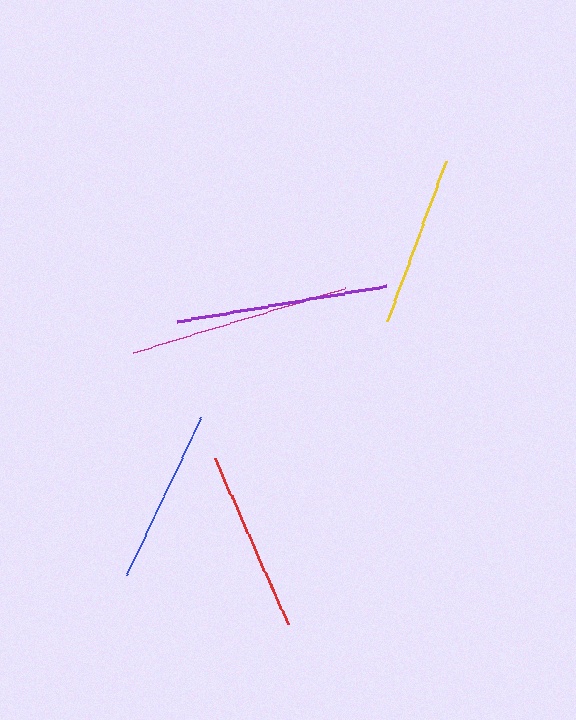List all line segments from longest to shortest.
From longest to shortest: magenta, purple, red, blue, yellow.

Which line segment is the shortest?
The yellow line is the shortest at approximately 171 pixels.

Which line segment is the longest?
The magenta line is the longest at approximately 222 pixels.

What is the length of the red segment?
The red segment is approximately 182 pixels long.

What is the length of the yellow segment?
The yellow segment is approximately 171 pixels long.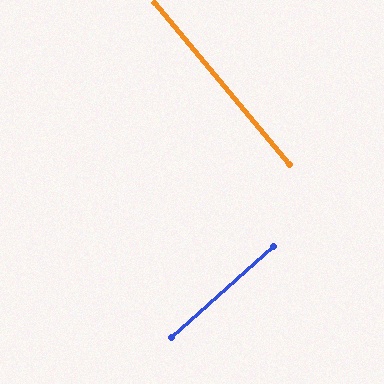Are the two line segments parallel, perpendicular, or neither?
Perpendicular — they meet at approximately 88°.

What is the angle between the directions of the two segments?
Approximately 88 degrees.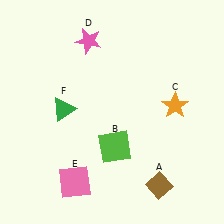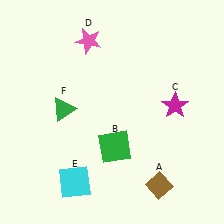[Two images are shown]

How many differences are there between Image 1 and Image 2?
There are 3 differences between the two images.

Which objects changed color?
B changed from lime to green. C changed from orange to magenta. E changed from pink to cyan.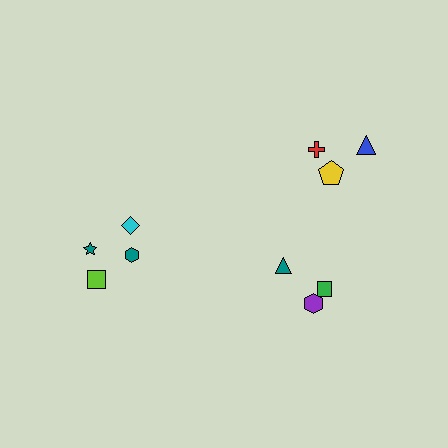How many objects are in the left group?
There are 4 objects.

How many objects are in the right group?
There are 6 objects.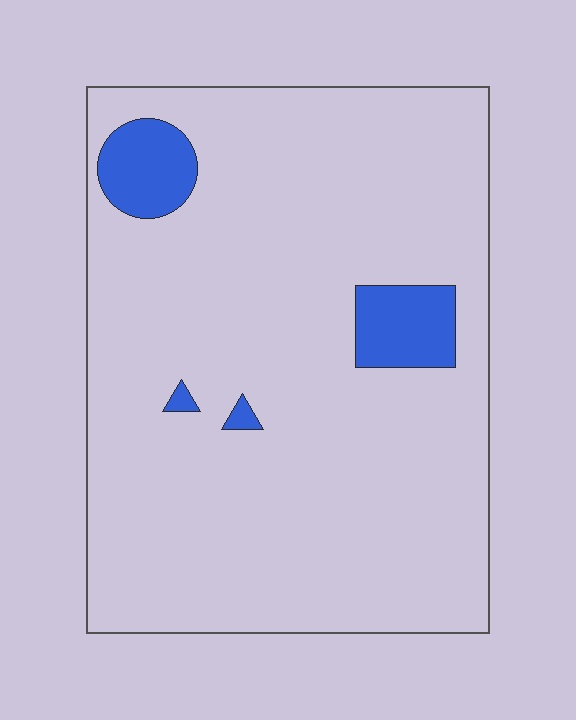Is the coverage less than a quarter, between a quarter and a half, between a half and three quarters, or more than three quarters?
Less than a quarter.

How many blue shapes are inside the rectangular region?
4.